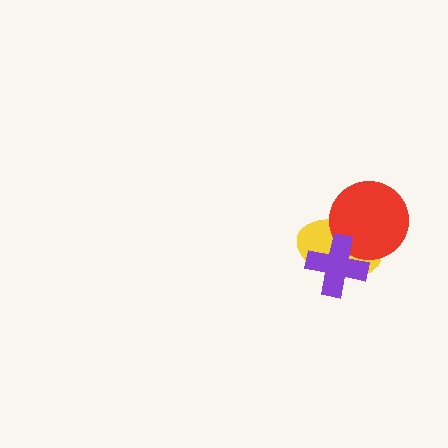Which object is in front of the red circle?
The purple cross is in front of the red circle.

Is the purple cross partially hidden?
No, no other shape covers it.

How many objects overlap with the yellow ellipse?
2 objects overlap with the yellow ellipse.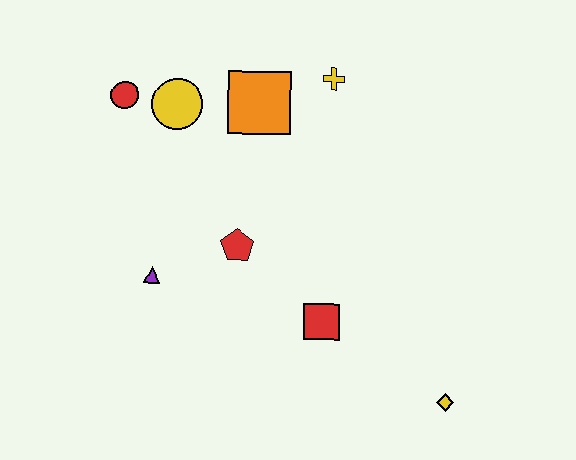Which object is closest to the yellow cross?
The orange square is closest to the yellow cross.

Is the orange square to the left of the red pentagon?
No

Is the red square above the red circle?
No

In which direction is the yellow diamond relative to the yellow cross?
The yellow diamond is below the yellow cross.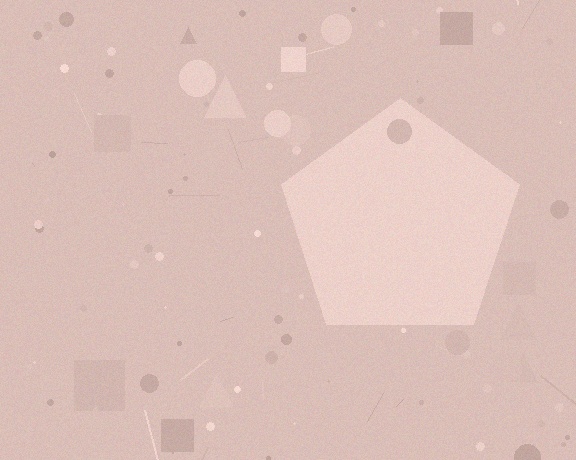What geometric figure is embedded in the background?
A pentagon is embedded in the background.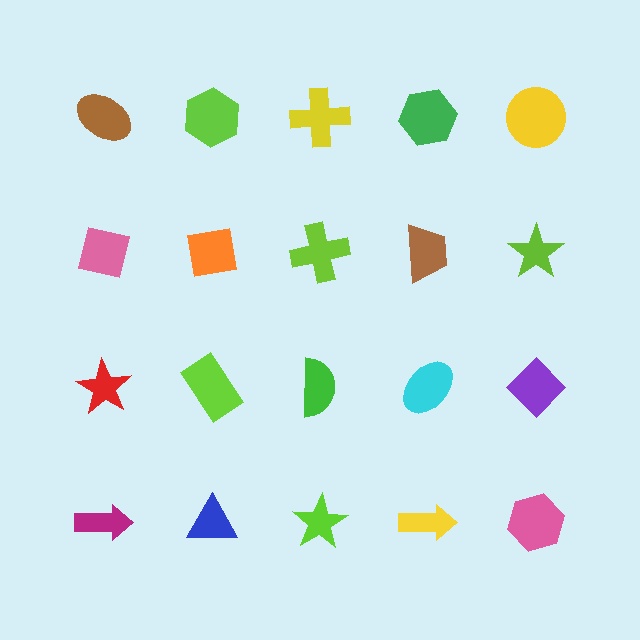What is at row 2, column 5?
A lime star.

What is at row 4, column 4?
A yellow arrow.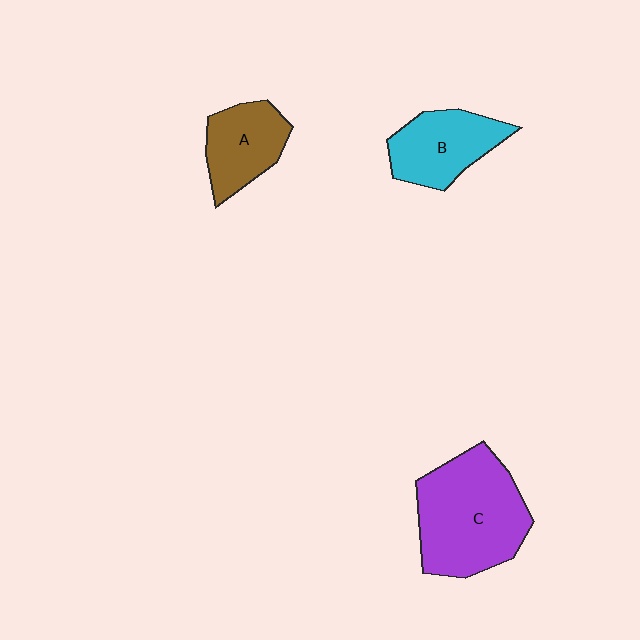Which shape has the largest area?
Shape C (purple).